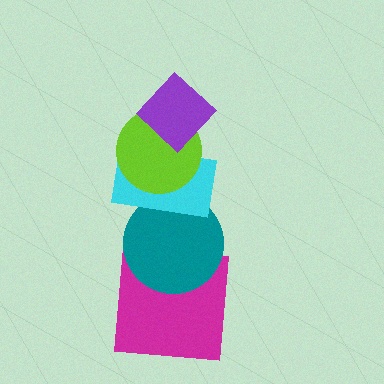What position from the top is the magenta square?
The magenta square is 5th from the top.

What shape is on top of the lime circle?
The purple diamond is on top of the lime circle.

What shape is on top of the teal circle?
The cyan rectangle is on top of the teal circle.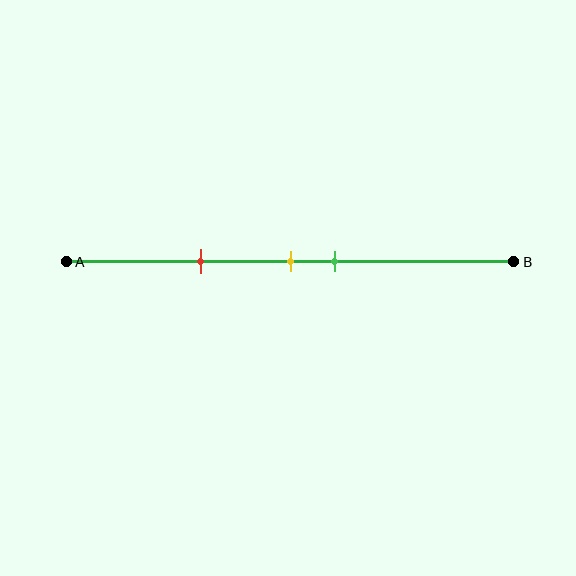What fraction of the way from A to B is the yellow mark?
The yellow mark is approximately 50% (0.5) of the way from A to B.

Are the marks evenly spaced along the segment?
No, the marks are not evenly spaced.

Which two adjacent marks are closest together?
The yellow and green marks are the closest adjacent pair.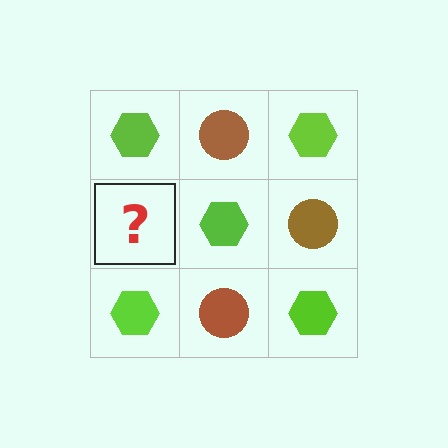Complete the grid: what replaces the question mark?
The question mark should be replaced with a brown circle.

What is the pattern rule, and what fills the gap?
The rule is that it alternates lime hexagon and brown circle in a checkerboard pattern. The gap should be filled with a brown circle.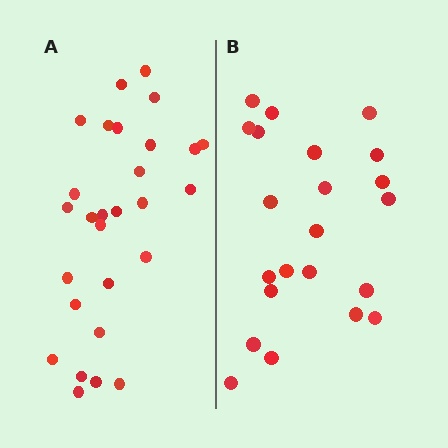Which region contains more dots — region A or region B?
Region A (the left region) has more dots.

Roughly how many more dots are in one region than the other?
Region A has about 6 more dots than region B.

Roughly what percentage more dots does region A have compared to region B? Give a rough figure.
About 25% more.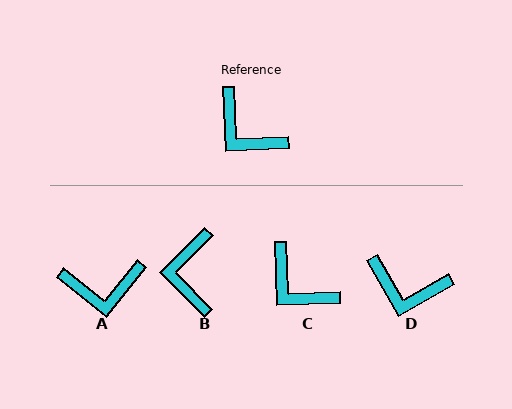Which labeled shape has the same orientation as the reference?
C.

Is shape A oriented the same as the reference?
No, it is off by about 49 degrees.